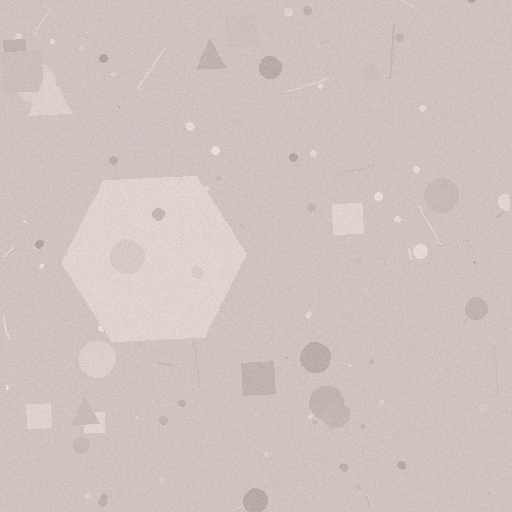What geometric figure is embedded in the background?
A hexagon is embedded in the background.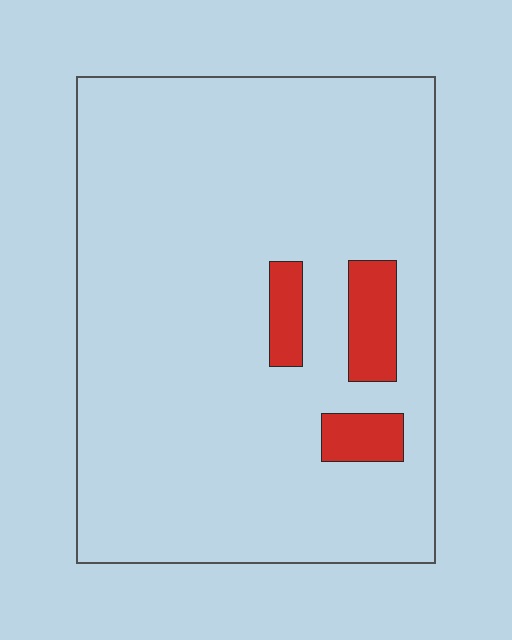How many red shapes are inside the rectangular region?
3.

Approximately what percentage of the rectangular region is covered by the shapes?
Approximately 10%.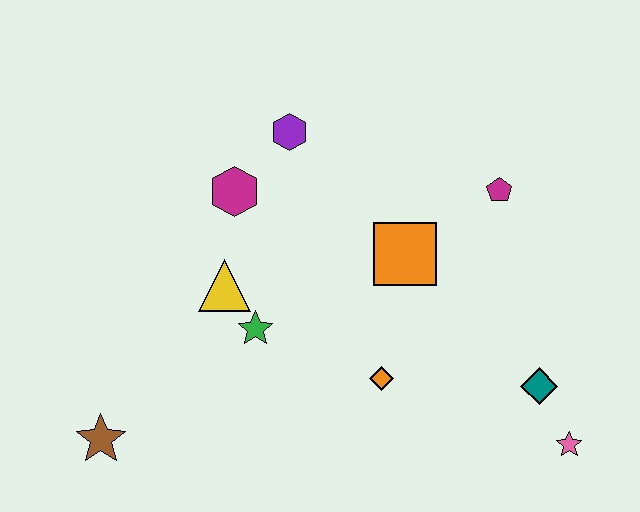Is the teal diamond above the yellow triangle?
No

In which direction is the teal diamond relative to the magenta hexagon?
The teal diamond is to the right of the magenta hexagon.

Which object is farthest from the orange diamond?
The brown star is farthest from the orange diamond.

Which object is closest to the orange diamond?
The orange square is closest to the orange diamond.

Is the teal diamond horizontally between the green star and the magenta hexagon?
No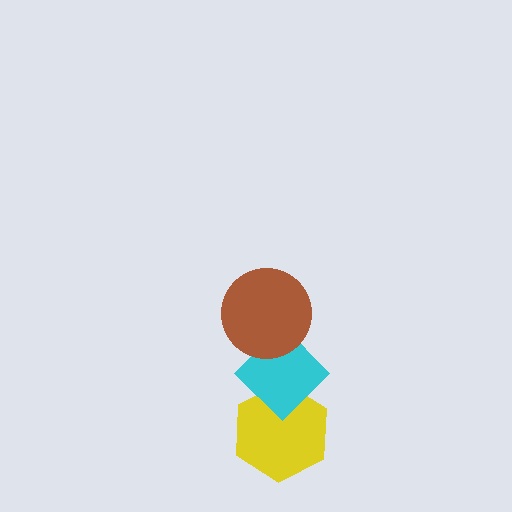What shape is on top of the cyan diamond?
The brown circle is on top of the cyan diamond.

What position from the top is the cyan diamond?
The cyan diamond is 2nd from the top.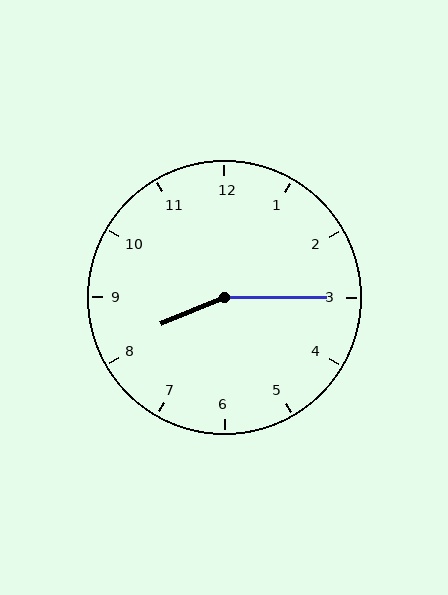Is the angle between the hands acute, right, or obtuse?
It is obtuse.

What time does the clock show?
8:15.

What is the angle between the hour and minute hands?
Approximately 158 degrees.